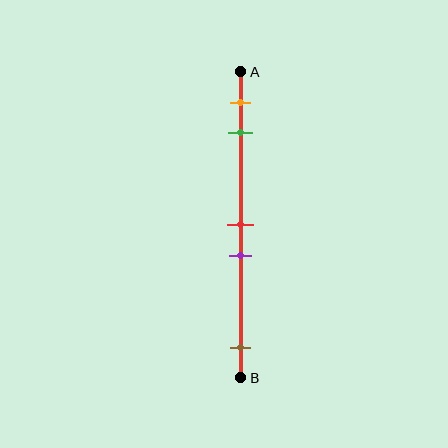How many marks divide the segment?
There are 5 marks dividing the segment.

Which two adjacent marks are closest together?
The red and purple marks are the closest adjacent pair.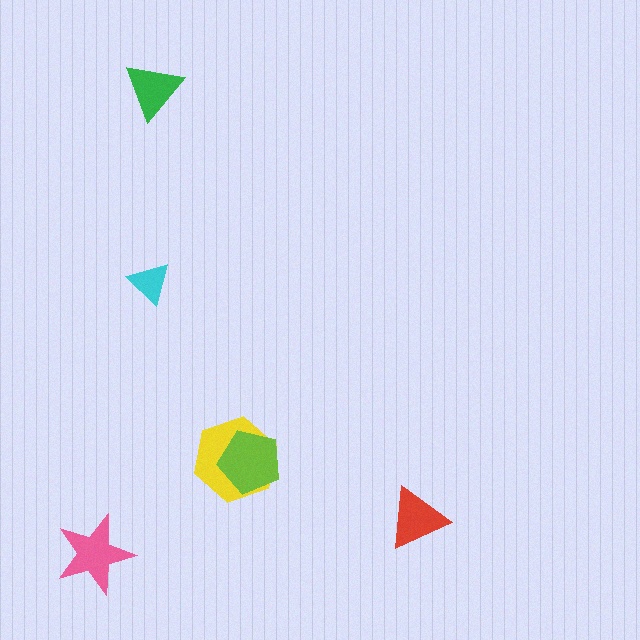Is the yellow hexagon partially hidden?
Yes, it is partially covered by another shape.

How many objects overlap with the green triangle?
0 objects overlap with the green triangle.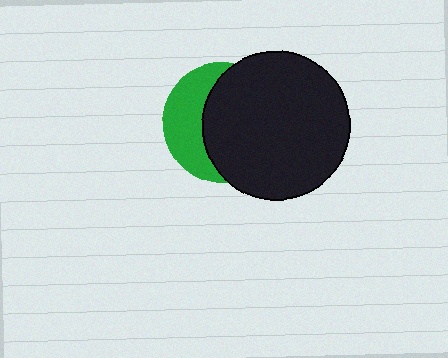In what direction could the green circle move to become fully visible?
The green circle could move left. That would shift it out from behind the black circle entirely.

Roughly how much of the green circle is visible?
A small part of it is visible (roughly 38%).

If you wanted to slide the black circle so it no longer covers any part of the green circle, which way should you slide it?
Slide it right — that is the most direct way to separate the two shapes.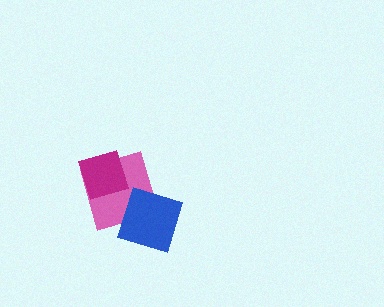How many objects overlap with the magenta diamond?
1 object overlaps with the magenta diamond.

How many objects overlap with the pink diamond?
2 objects overlap with the pink diamond.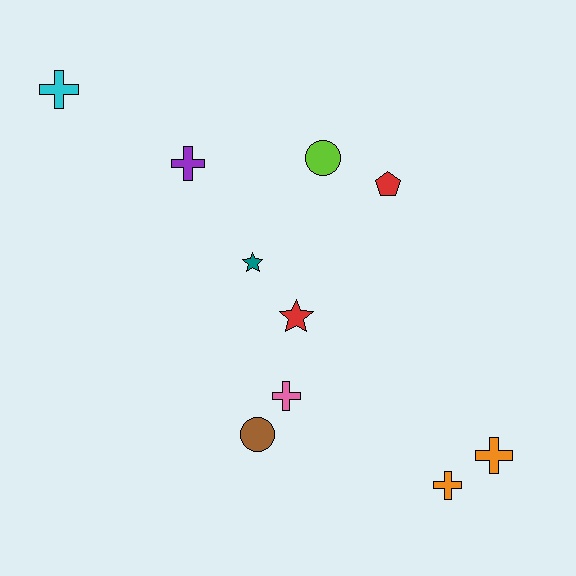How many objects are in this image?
There are 10 objects.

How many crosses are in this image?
There are 5 crosses.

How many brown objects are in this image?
There is 1 brown object.